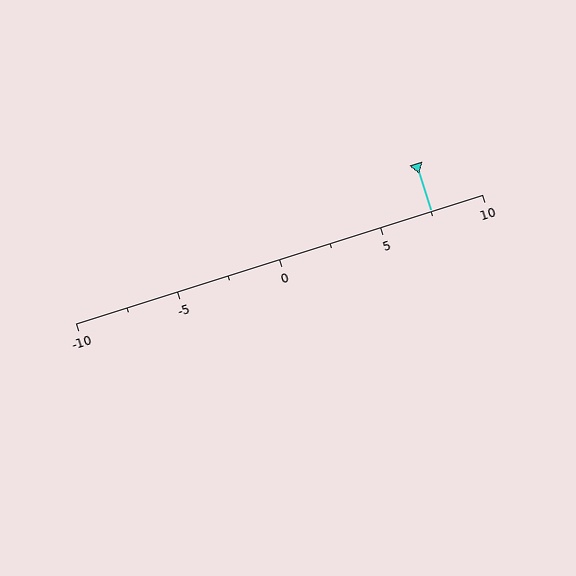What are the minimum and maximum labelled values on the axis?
The axis runs from -10 to 10.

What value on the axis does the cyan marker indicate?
The marker indicates approximately 7.5.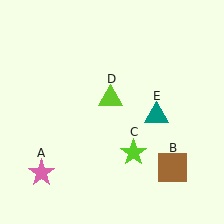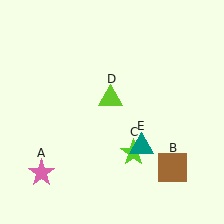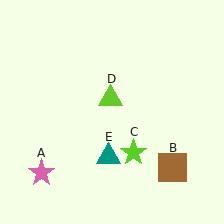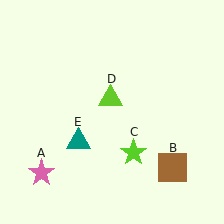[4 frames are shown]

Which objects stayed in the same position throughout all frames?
Pink star (object A) and brown square (object B) and lime star (object C) and lime triangle (object D) remained stationary.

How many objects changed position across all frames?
1 object changed position: teal triangle (object E).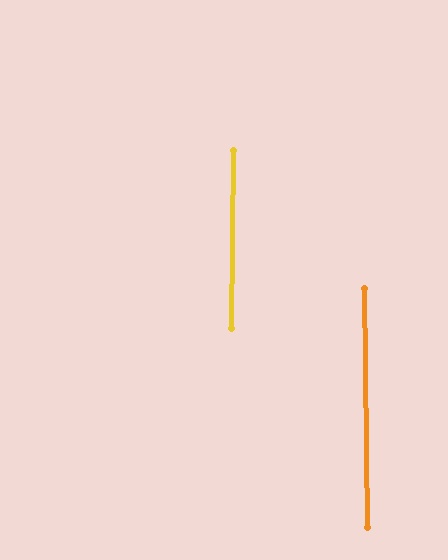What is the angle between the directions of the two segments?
Approximately 1 degree.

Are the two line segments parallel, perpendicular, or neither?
Parallel — their directions differ by only 1.5°.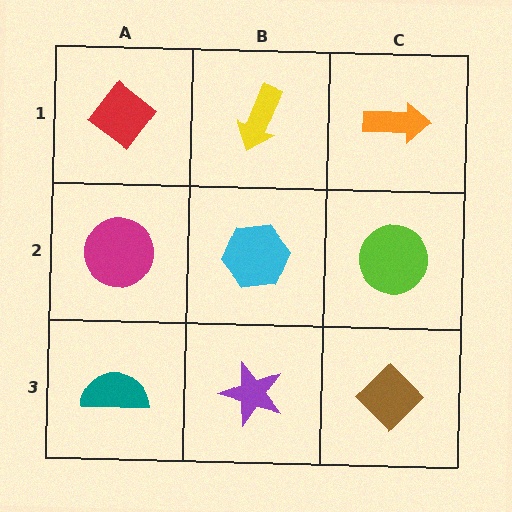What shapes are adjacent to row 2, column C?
An orange arrow (row 1, column C), a brown diamond (row 3, column C), a cyan hexagon (row 2, column B).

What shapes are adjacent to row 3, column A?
A magenta circle (row 2, column A), a purple star (row 3, column B).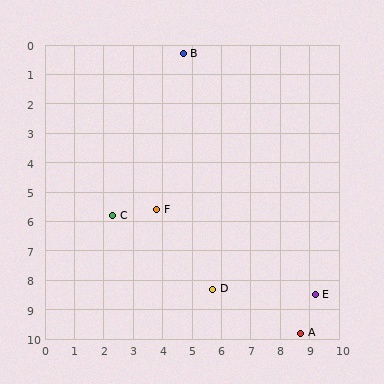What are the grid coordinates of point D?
Point D is at approximately (5.7, 8.3).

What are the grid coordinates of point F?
Point F is at approximately (3.8, 5.6).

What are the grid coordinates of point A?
Point A is at approximately (8.7, 9.8).